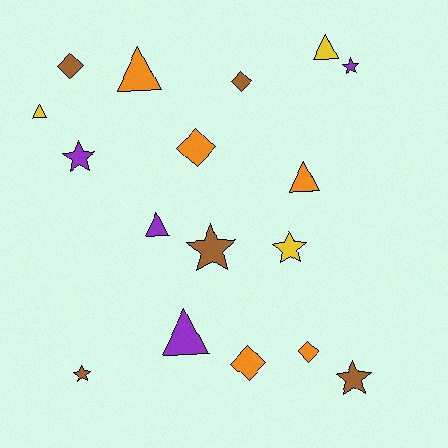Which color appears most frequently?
Orange, with 5 objects.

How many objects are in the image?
There are 17 objects.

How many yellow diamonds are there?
There are no yellow diamonds.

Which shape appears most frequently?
Triangle, with 6 objects.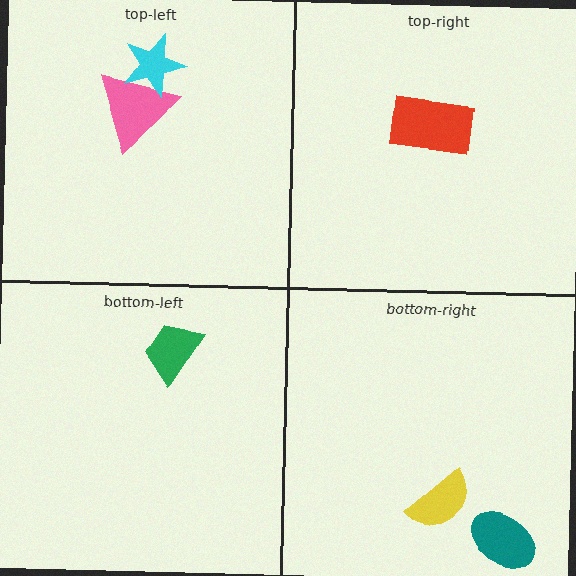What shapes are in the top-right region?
The red rectangle.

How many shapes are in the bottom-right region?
2.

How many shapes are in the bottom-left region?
1.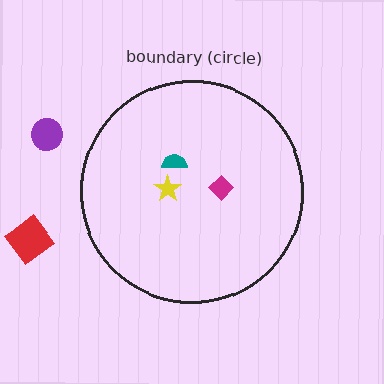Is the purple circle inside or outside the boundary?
Outside.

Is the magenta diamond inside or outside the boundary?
Inside.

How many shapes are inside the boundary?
3 inside, 2 outside.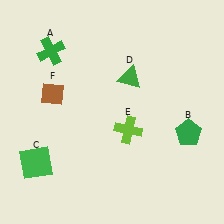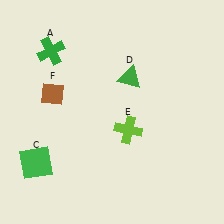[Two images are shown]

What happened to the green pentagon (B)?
The green pentagon (B) was removed in Image 2. It was in the bottom-right area of Image 1.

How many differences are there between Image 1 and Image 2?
There is 1 difference between the two images.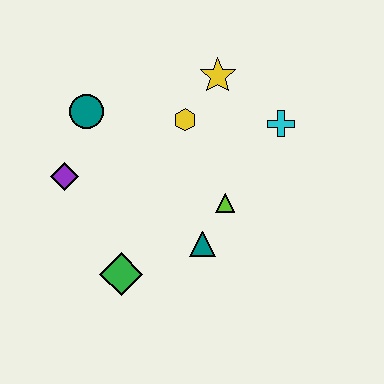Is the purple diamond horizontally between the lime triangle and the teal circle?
No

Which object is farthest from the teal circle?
The cyan cross is farthest from the teal circle.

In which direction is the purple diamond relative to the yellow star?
The purple diamond is to the left of the yellow star.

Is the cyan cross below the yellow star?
Yes